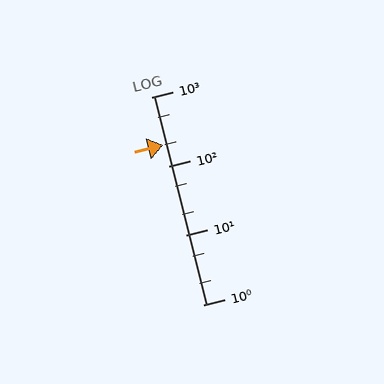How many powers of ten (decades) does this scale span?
The scale spans 3 decades, from 1 to 1000.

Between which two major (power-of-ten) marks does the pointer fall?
The pointer is between 100 and 1000.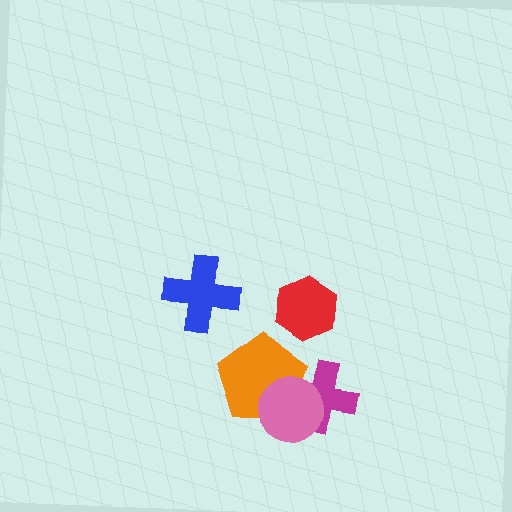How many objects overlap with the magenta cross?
2 objects overlap with the magenta cross.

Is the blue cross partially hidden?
No, no other shape covers it.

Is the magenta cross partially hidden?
Yes, it is partially covered by another shape.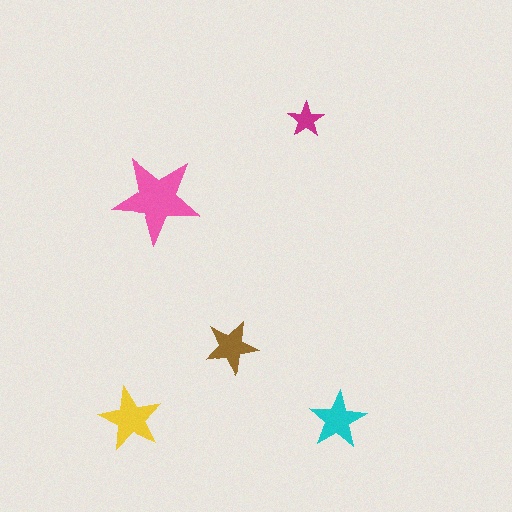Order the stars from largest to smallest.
the pink one, the yellow one, the cyan one, the brown one, the magenta one.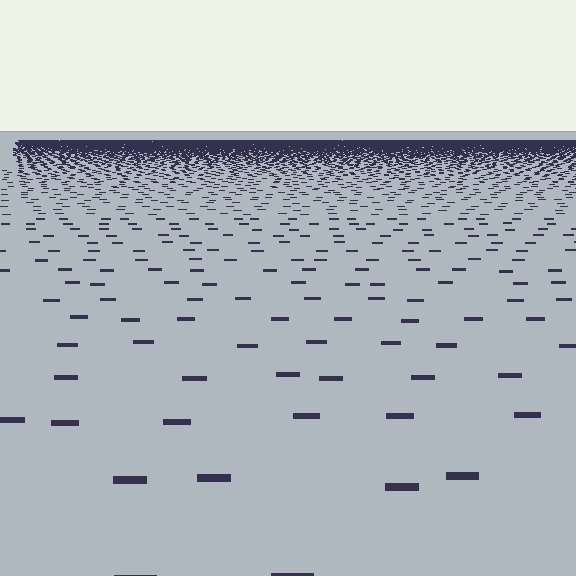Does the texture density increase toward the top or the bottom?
Density increases toward the top.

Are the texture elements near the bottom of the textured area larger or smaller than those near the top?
Larger. Near the bottom, elements are closer to the viewer and appear at a bigger on-screen size.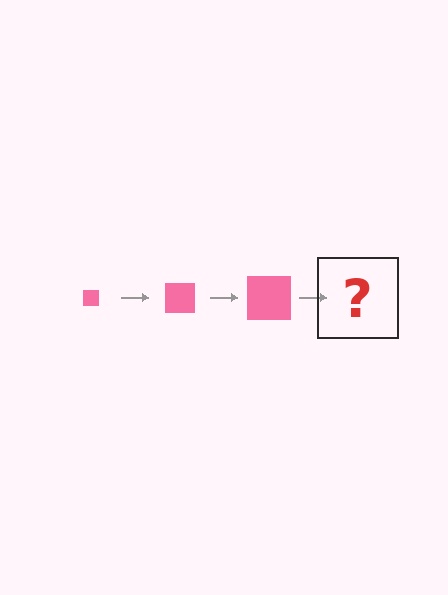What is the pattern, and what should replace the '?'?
The pattern is that the square gets progressively larger each step. The '?' should be a pink square, larger than the previous one.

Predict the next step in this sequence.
The next step is a pink square, larger than the previous one.